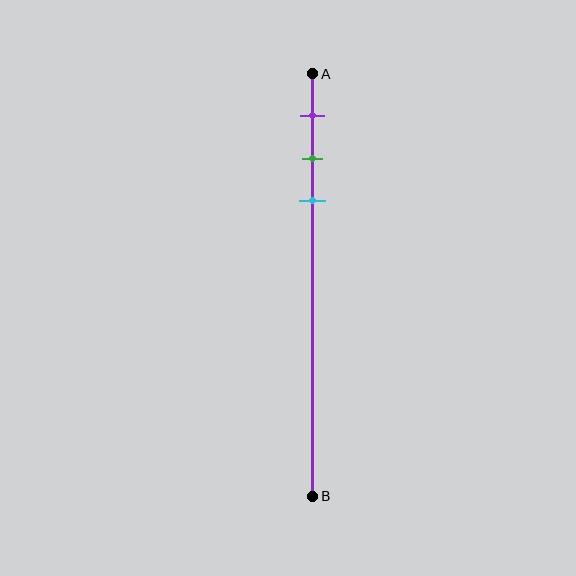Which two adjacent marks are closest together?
The green and cyan marks are the closest adjacent pair.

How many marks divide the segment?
There are 3 marks dividing the segment.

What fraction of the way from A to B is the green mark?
The green mark is approximately 20% (0.2) of the way from A to B.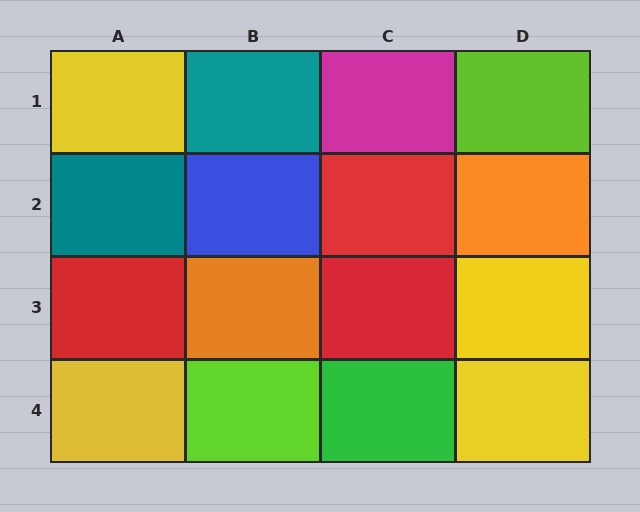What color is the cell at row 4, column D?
Yellow.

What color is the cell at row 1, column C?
Magenta.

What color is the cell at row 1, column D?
Lime.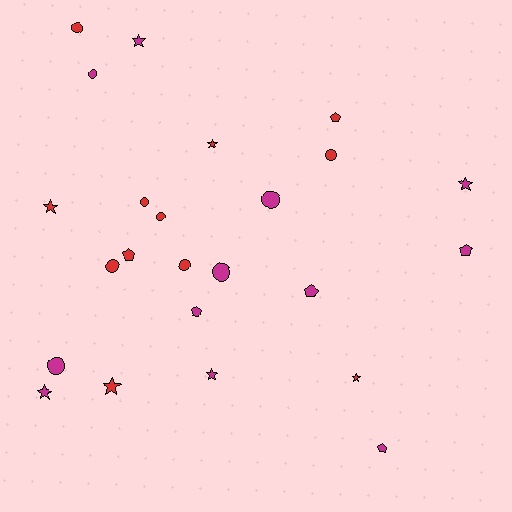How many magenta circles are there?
There are 4 magenta circles.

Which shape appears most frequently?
Circle, with 10 objects.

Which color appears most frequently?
Red, with 12 objects.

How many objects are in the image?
There are 24 objects.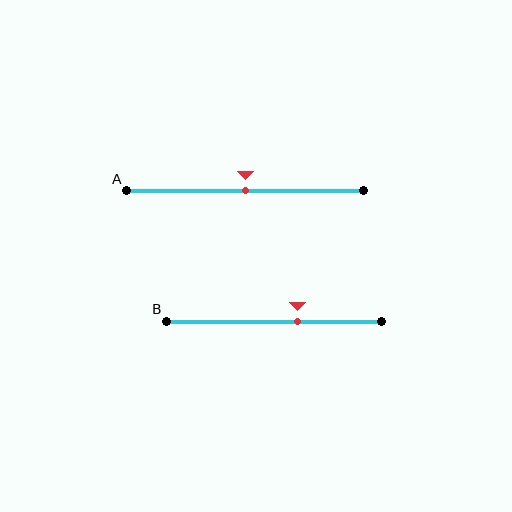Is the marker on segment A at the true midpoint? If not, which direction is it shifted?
Yes, the marker on segment A is at the true midpoint.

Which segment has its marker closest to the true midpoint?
Segment A has its marker closest to the true midpoint.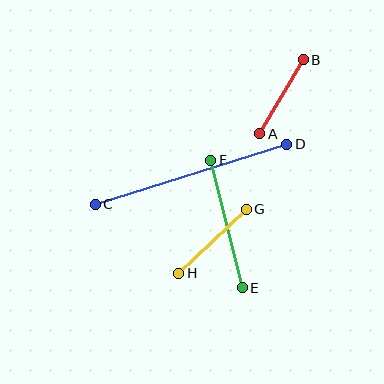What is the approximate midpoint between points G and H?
The midpoint is at approximately (212, 241) pixels.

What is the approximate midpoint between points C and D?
The midpoint is at approximately (191, 174) pixels.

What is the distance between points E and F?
The distance is approximately 131 pixels.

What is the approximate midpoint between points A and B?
The midpoint is at approximately (282, 97) pixels.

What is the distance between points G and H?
The distance is approximately 93 pixels.